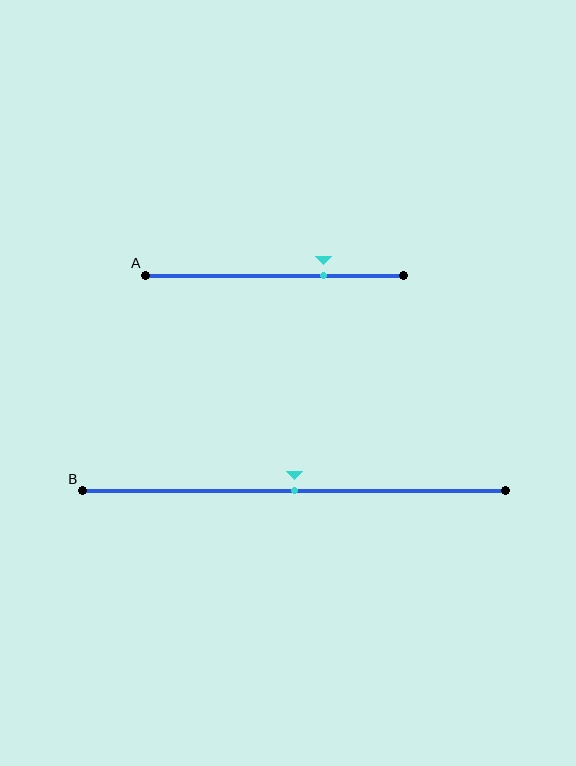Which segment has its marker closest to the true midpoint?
Segment B has its marker closest to the true midpoint.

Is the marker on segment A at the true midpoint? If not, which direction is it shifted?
No, the marker on segment A is shifted to the right by about 19% of the segment length.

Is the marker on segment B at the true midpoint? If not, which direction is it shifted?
Yes, the marker on segment B is at the true midpoint.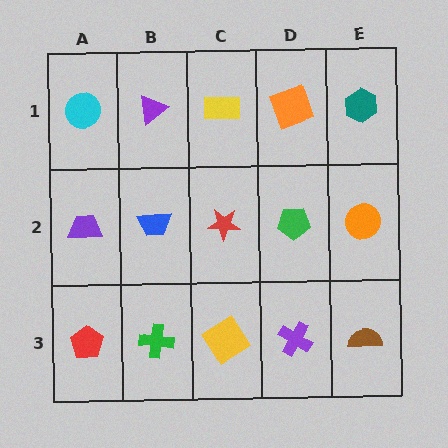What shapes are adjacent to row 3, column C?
A red star (row 2, column C), a green cross (row 3, column B), a purple cross (row 3, column D).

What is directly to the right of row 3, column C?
A purple cross.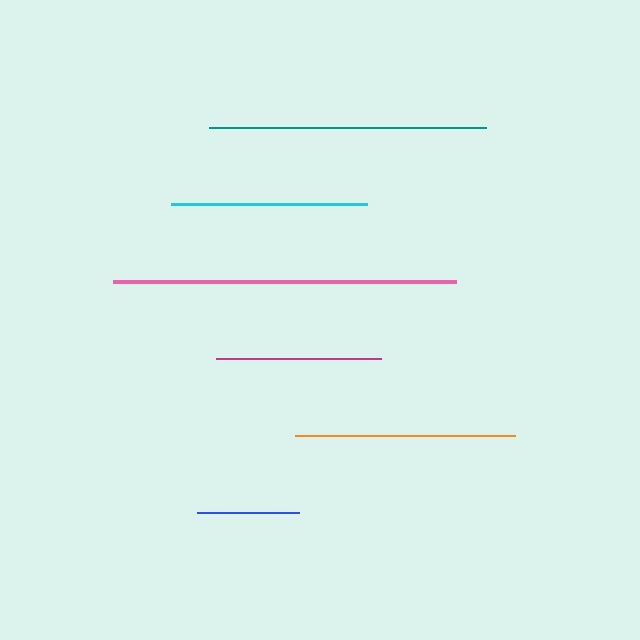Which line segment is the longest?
The pink line is the longest at approximately 343 pixels.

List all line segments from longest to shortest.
From longest to shortest: pink, teal, orange, cyan, magenta, blue.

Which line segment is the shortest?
The blue line is the shortest at approximately 102 pixels.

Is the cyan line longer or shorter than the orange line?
The orange line is longer than the cyan line.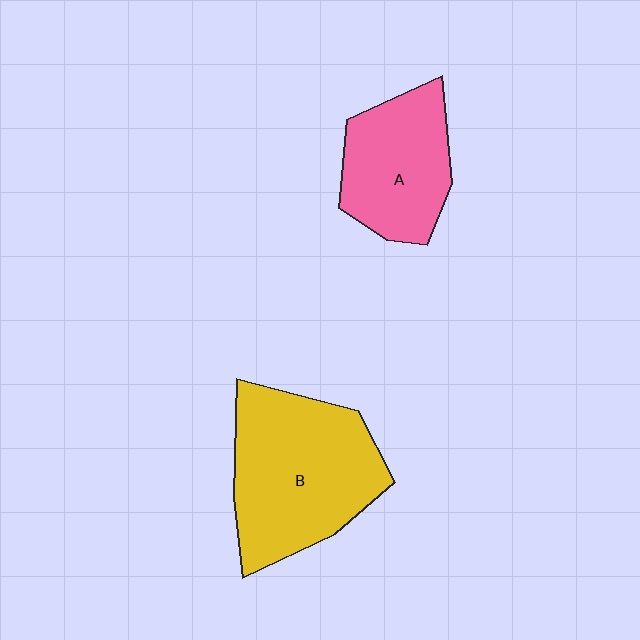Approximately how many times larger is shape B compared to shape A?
Approximately 1.5 times.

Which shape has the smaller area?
Shape A (pink).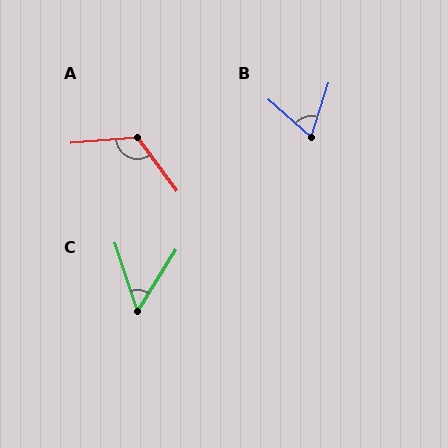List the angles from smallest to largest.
C (50°), B (67°), A (121°).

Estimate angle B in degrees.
Approximately 67 degrees.